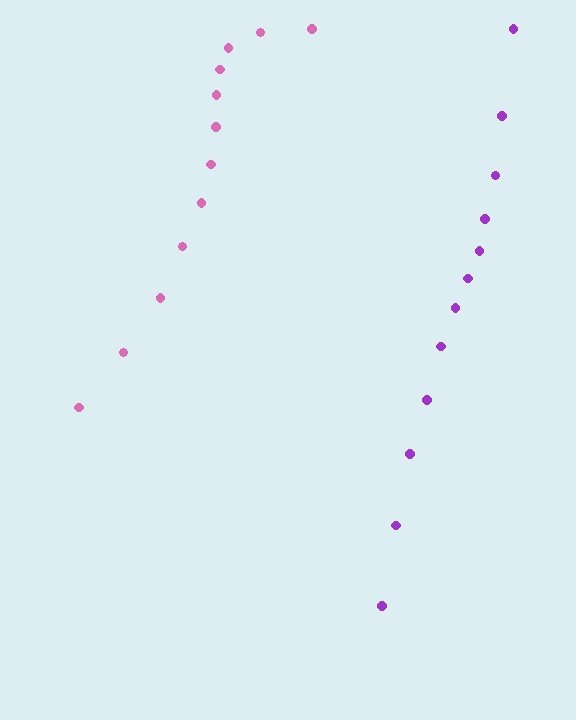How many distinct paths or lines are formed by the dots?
There are 2 distinct paths.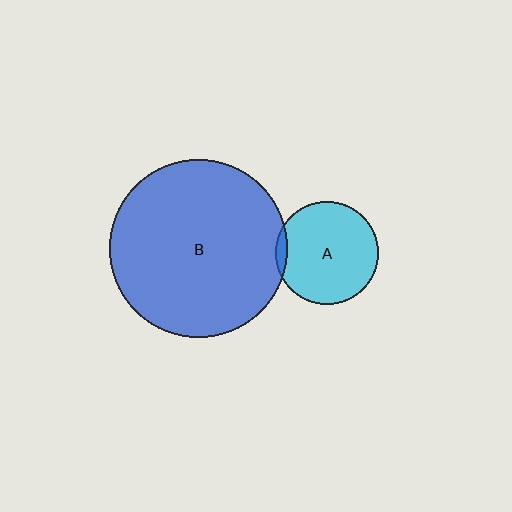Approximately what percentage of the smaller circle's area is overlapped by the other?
Approximately 5%.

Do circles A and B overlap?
Yes.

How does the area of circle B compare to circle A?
Approximately 3.0 times.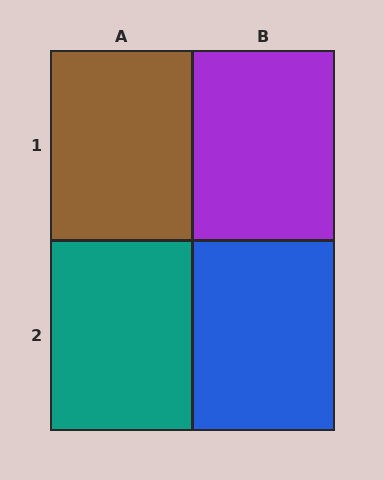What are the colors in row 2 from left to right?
Teal, blue.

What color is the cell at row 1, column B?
Purple.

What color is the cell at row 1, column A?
Brown.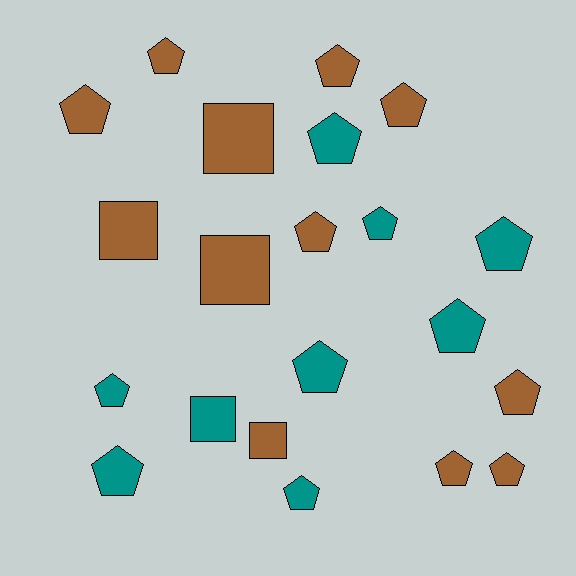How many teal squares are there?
There is 1 teal square.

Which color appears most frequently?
Brown, with 12 objects.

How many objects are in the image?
There are 21 objects.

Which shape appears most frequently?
Pentagon, with 16 objects.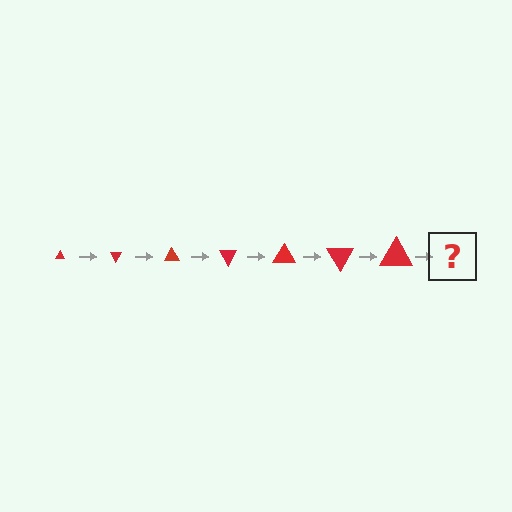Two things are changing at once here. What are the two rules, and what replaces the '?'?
The two rules are that the triangle grows larger each step and it rotates 60 degrees each step. The '?' should be a triangle, larger than the previous one and rotated 420 degrees from the start.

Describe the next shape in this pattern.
It should be a triangle, larger than the previous one and rotated 420 degrees from the start.